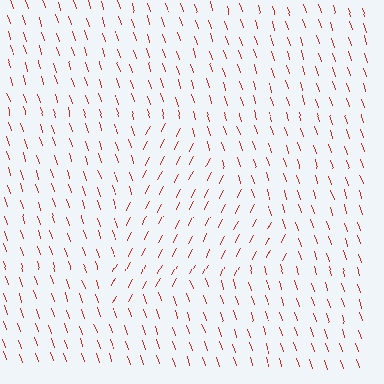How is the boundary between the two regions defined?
The boundary is defined purely by a change in line orientation (approximately 45 degrees difference). All lines are the same color and thickness.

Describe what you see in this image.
The image is filled with small red line segments. A triangle region in the image has lines oriented differently from the surrounding lines, creating a visible texture boundary.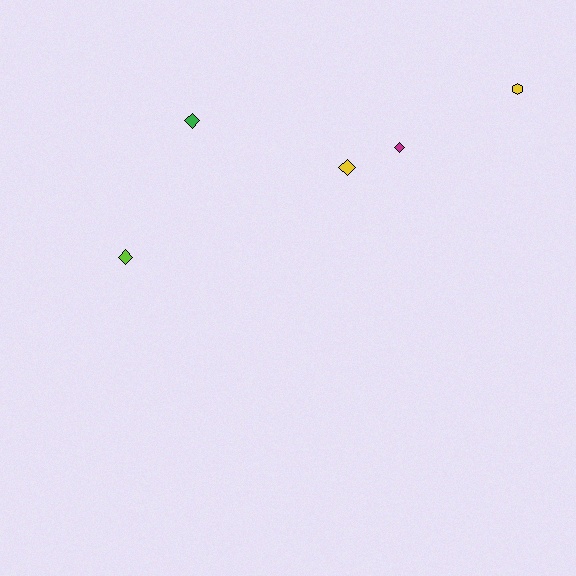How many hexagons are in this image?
There is 1 hexagon.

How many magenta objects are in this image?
There is 1 magenta object.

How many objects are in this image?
There are 5 objects.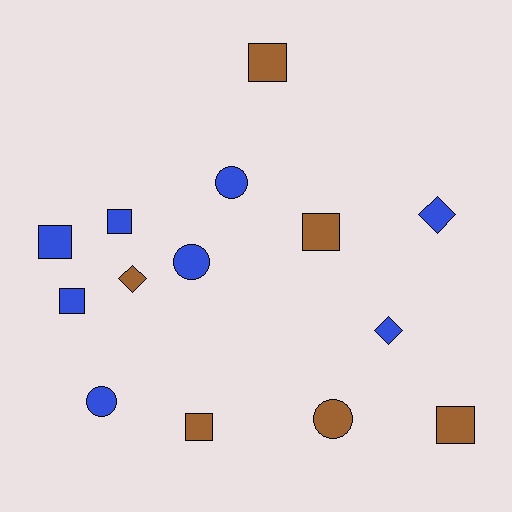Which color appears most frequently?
Blue, with 8 objects.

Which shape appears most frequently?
Square, with 7 objects.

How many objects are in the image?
There are 14 objects.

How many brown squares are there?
There are 4 brown squares.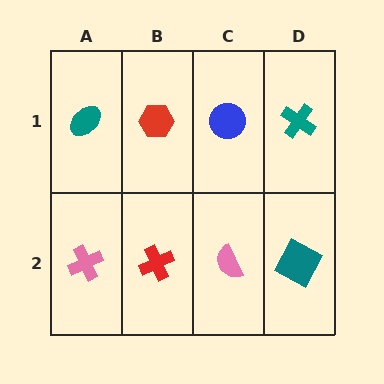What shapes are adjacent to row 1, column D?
A teal square (row 2, column D), a blue circle (row 1, column C).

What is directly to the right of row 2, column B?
A pink semicircle.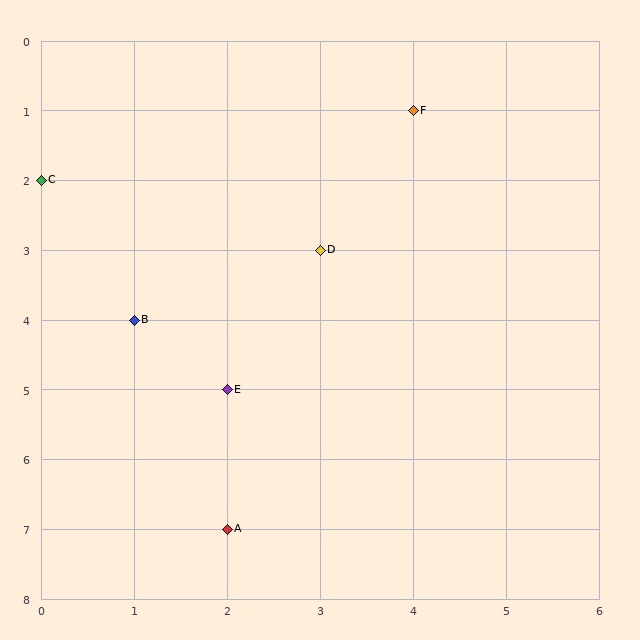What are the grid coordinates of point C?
Point C is at grid coordinates (0, 2).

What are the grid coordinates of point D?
Point D is at grid coordinates (3, 3).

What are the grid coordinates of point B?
Point B is at grid coordinates (1, 4).